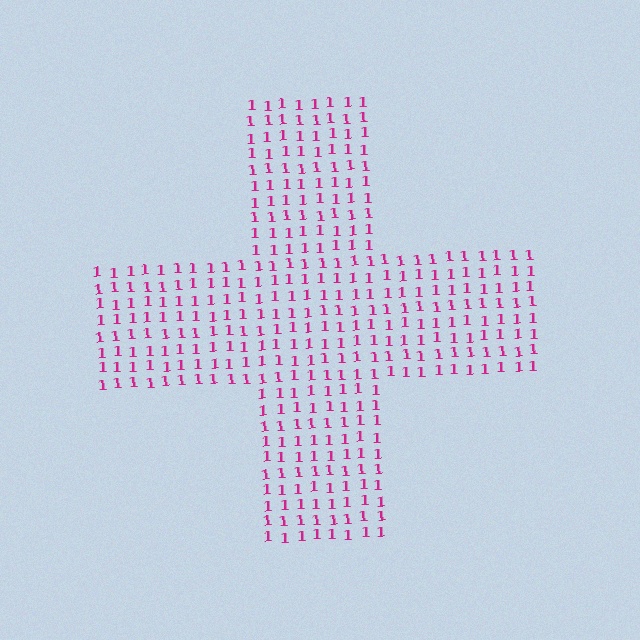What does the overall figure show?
The overall figure shows a cross.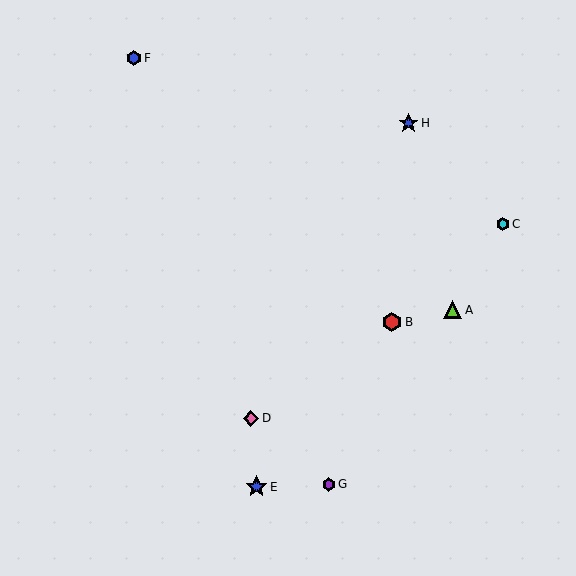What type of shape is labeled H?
Shape H is a blue star.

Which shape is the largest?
The blue star (labeled E) is the largest.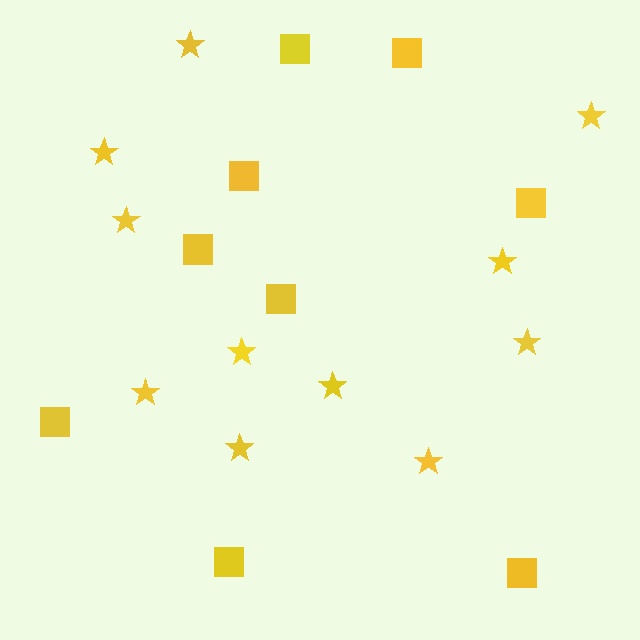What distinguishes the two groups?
There are 2 groups: one group of stars (11) and one group of squares (9).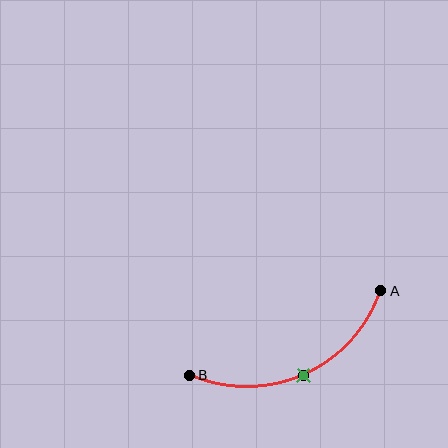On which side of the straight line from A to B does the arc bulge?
The arc bulges below the straight line connecting A and B.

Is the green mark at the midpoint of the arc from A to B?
Yes. The green mark lies on the arc at equal arc-length from both A and B — it is the arc midpoint.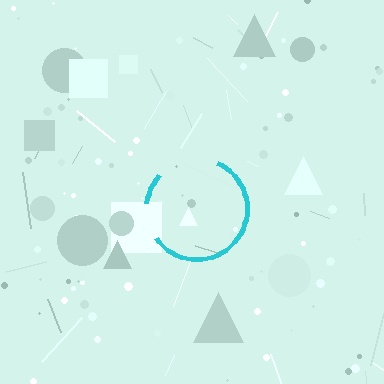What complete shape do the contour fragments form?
The contour fragments form a circle.